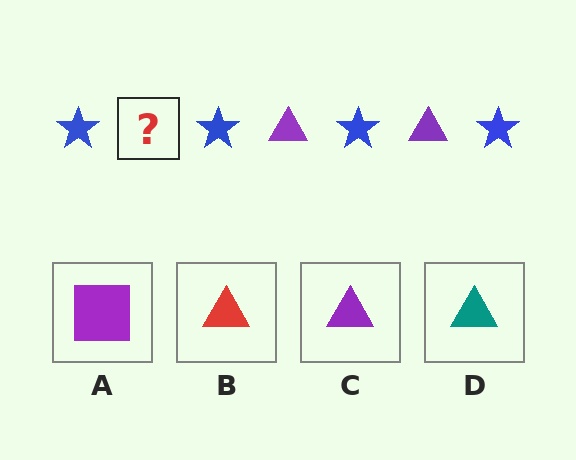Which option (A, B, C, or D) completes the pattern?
C.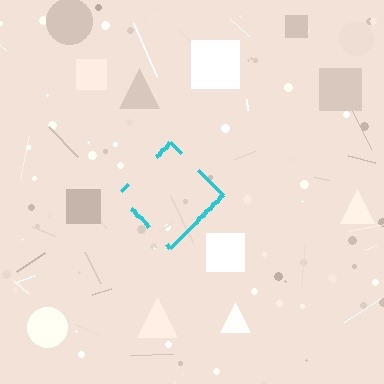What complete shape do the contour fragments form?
The contour fragments form a diamond.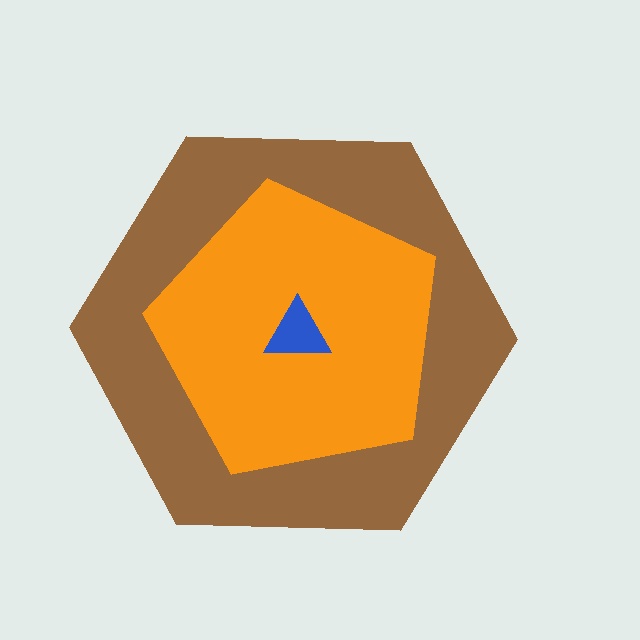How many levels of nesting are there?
3.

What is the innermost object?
The blue triangle.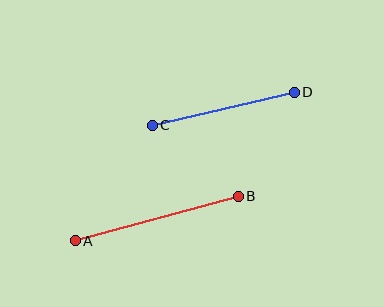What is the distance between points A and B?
The distance is approximately 169 pixels.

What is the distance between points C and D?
The distance is approximately 146 pixels.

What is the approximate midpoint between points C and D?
The midpoint is at approximately (223, 109) pixels.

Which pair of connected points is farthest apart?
Points A and B are farthest apart.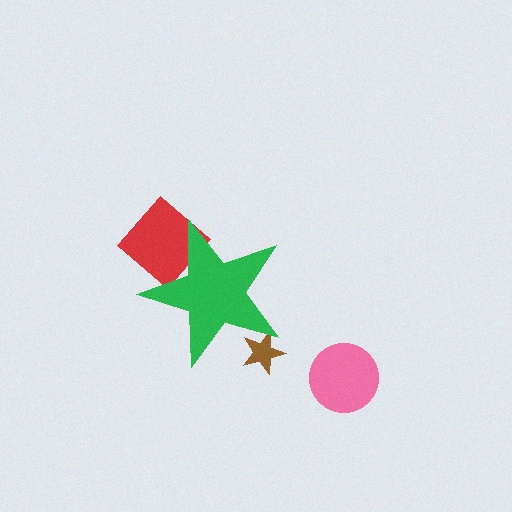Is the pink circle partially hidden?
No, the pink circle is fully visible.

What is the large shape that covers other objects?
A green star.